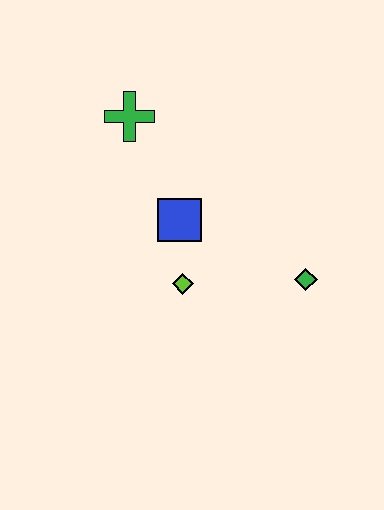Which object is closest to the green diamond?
The lime diamond is closest to the green diamond.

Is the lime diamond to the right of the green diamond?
No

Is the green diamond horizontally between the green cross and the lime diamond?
No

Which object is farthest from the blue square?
The green diamond is farthest from the blue square.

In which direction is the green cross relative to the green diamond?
The green cross is to the left of the green diamond.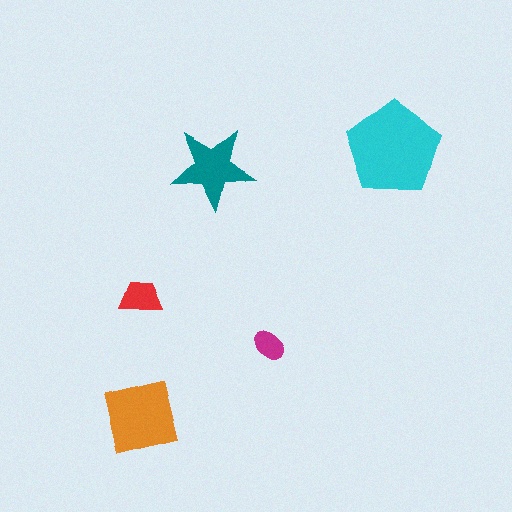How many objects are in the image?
There are 5 objects in the image.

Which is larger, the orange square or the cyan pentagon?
The cyan pentagon.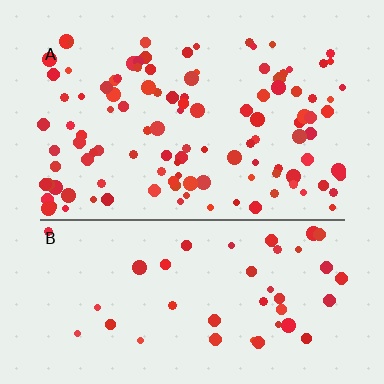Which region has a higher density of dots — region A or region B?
A (the top).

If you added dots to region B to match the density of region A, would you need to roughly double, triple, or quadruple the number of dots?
Approximately triple.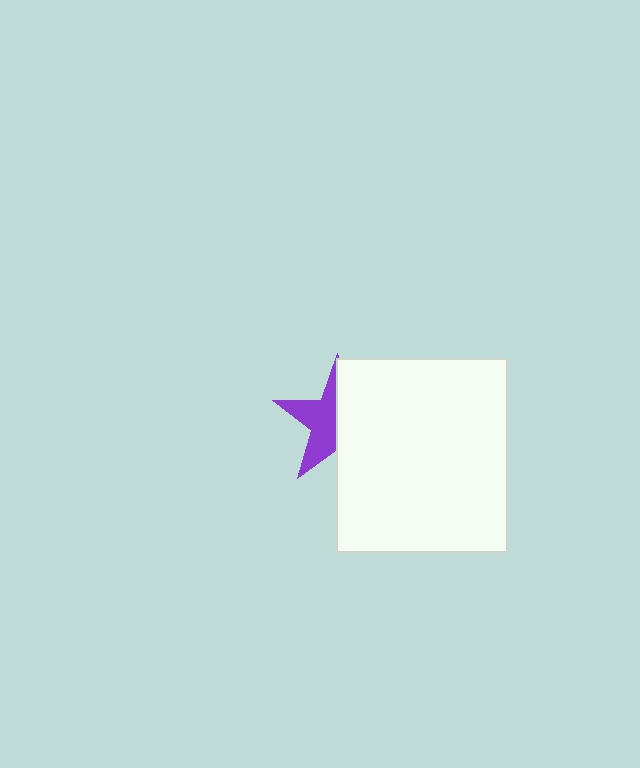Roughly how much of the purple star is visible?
About half of it is visible (roughly 46%).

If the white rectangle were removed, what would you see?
You would see the complete purple star.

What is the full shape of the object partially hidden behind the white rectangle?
The partially hidden object is a purple star.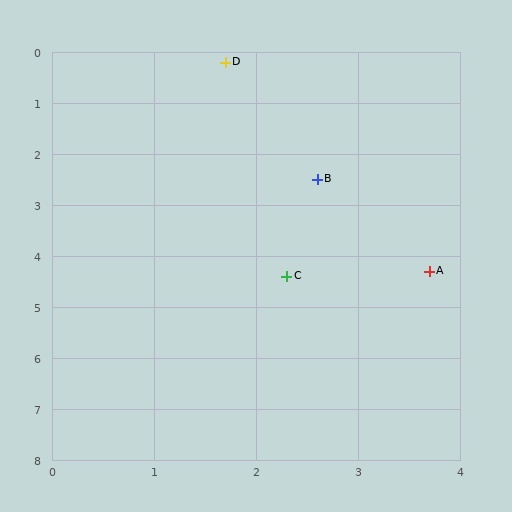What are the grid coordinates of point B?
Point B is at approximately (2.6, 2.5).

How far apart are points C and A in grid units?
Points C and A are about 1.4 grid units apart.